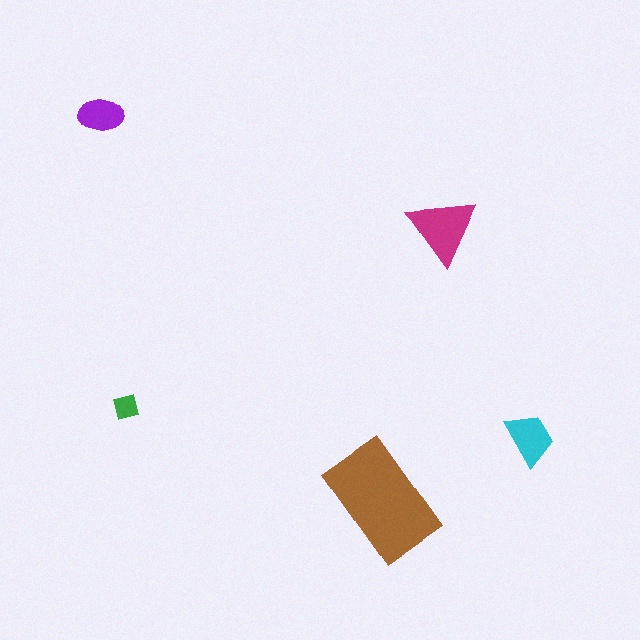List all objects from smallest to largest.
The green square, the purple ellipse, the cyan trapezoid, the magenta triangle, the brown rectangle.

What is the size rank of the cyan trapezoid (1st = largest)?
3rd.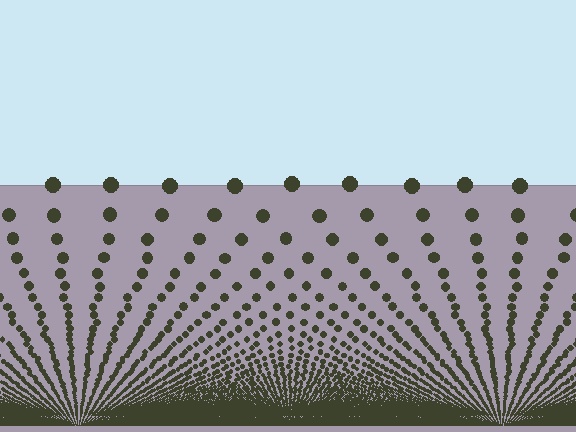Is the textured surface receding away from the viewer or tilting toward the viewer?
The surface appears to tilt toward the viewer. Texture elements get larger and sparser toward the top.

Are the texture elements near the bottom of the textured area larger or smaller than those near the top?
Smaller. The gradient is inverted — elements near the bottom are smaller and denser.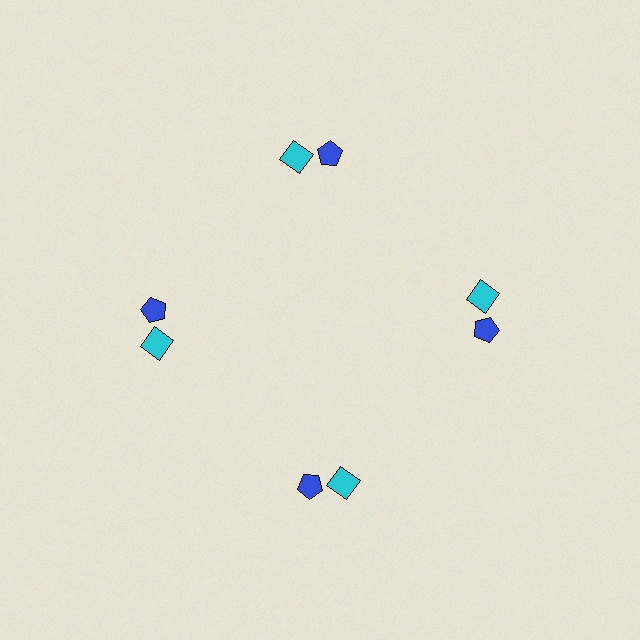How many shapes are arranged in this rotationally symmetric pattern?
There are 8 shapes, arranged in 4 groups of 2.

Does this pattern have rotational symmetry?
Yes, this pattern has 4-fold rotational symmetry. It looks the same after rotating 90 degrees around the center.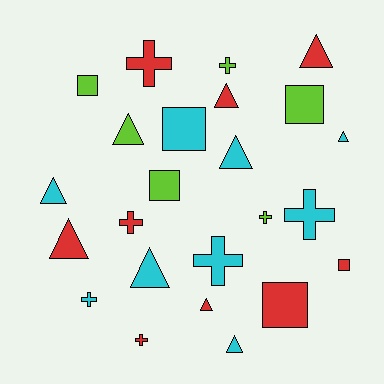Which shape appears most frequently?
Triangle, with 10 objects.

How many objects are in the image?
There are 24 objects.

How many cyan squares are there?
There is 1 cyan square.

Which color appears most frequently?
Cyan, with 9 objects.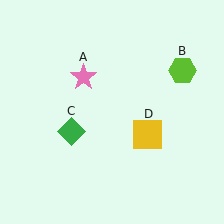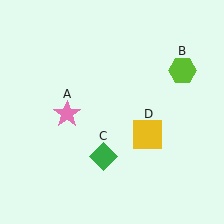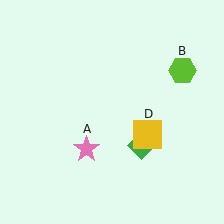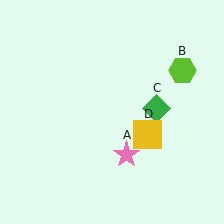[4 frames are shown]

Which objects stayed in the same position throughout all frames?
Lime hexagon (object B) and yellow square (object D) remained stationary.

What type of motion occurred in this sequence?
The pink star (object A), green diamond (object C) rotated counterclockwise around the center of the scene.